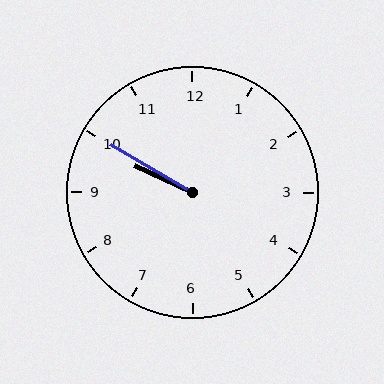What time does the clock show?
9:50.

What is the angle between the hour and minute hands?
Approximately 5 degrees.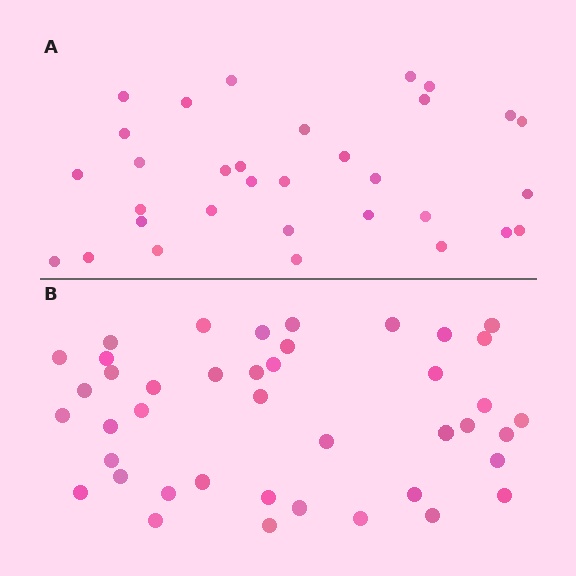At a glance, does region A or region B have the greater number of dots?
Region B (the bottom region) has more dots.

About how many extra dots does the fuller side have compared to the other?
Region B has roughly 10 or so more dots than region A.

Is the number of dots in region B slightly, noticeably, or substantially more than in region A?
Region B has noticeably more, but not dramatically so. The ratio is roughly 1.3 to 1.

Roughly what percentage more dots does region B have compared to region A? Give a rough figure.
About 30% more.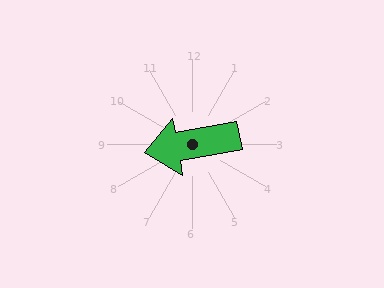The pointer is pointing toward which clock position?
Roughly 9 o'clock.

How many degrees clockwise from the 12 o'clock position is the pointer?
Approximately 260 degrees.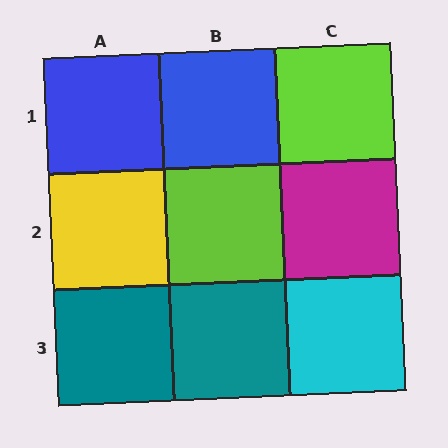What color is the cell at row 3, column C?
Cyan.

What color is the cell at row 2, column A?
Yellow.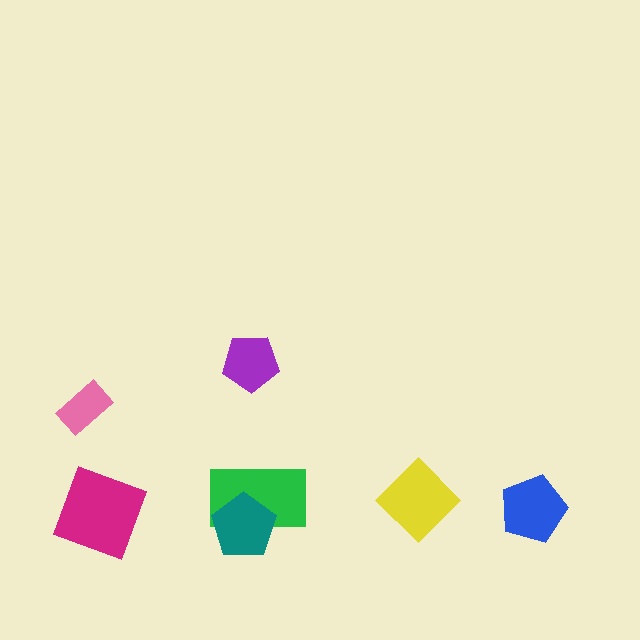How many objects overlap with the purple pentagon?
0 objects overlap with the purple pentagon.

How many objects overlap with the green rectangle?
1 object overlaps with the green rectangle.